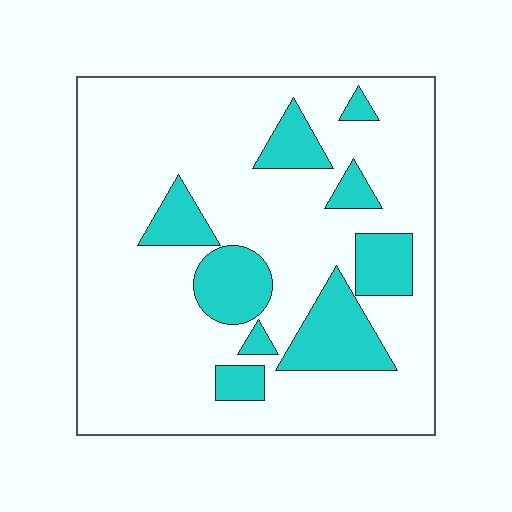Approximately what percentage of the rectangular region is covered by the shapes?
Approximately 20%.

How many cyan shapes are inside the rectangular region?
9.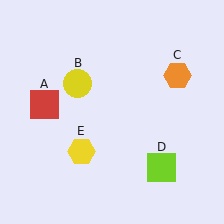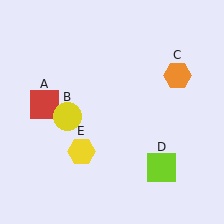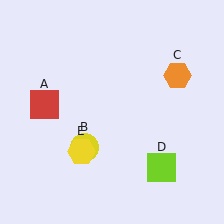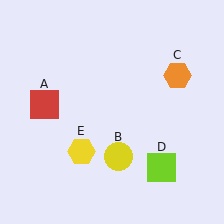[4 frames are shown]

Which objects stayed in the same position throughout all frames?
Red square (object A) and orange hexagon (object C) and lime square (object D) and yellow hexagon (object E) remained stationary.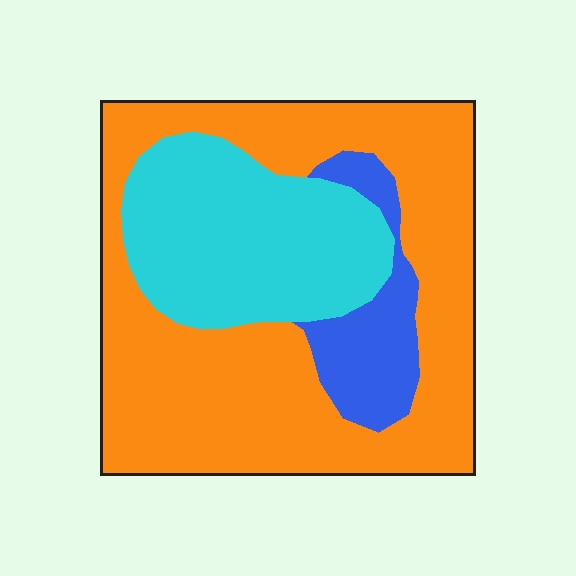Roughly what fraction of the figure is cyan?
Cyan covers 28% of the figure.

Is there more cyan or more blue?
Cyan.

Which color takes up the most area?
Orange, at roughly 60%.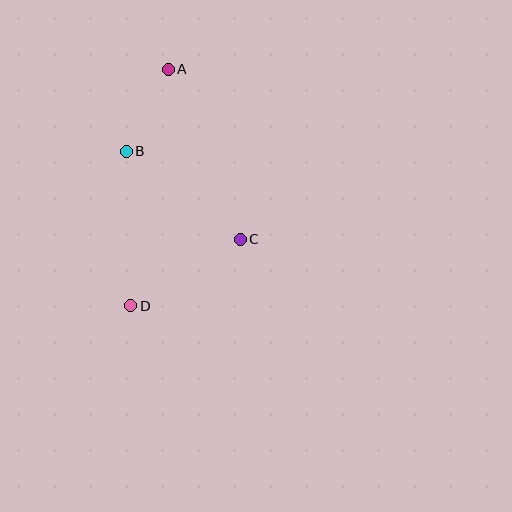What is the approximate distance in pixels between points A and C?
The distance between A and C is approximately 184 pixels.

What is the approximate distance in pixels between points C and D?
The distance between C and D is approximately 128 pixels.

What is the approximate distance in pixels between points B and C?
The distance between B and C is approximately 144 pixels.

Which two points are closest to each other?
Points A and B are closest to each other.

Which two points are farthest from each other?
Points A and D are farthest from each other.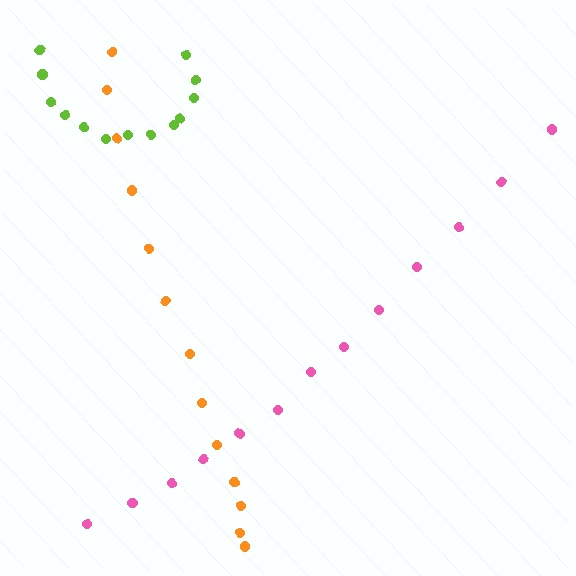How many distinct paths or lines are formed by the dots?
There are 3 distinct paths.